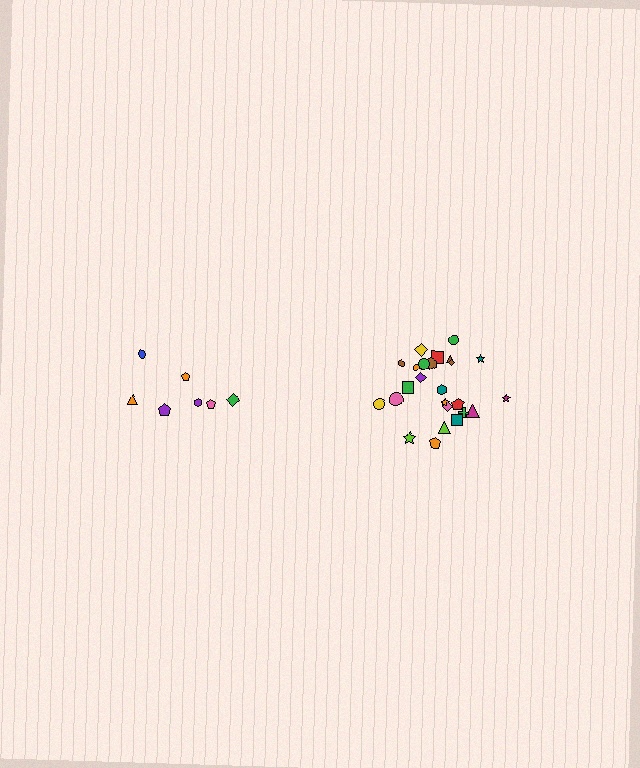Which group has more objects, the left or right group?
The right group.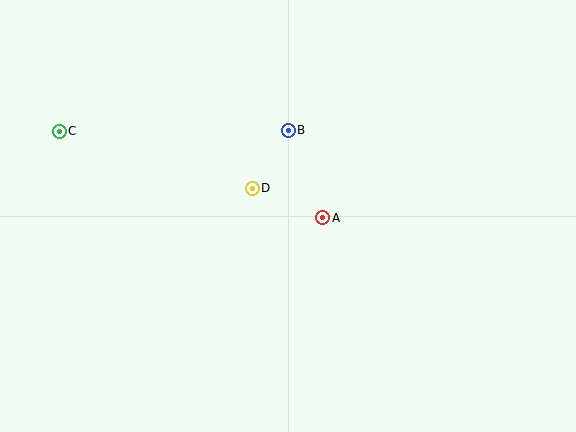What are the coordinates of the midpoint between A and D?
The midpoint between A and D is at (288, 203).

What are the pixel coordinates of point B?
Point B is at (288, 130).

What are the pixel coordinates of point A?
Point A is at (323, 218).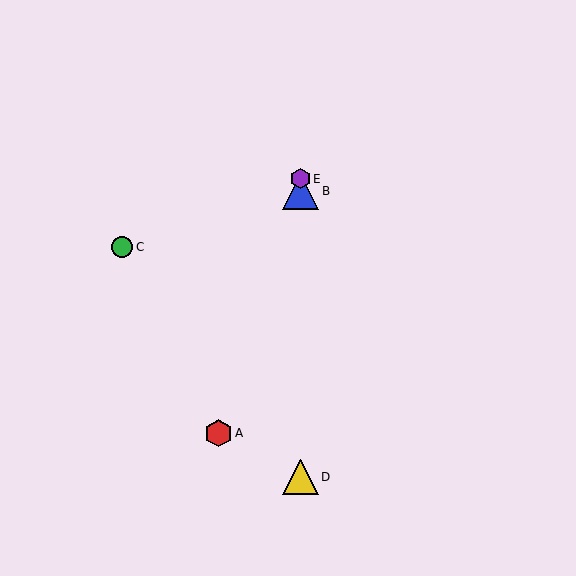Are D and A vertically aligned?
No, D is at x≈300 and A is at x≈219.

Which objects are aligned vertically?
Objects B, D, E are aligned vertically.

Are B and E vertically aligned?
Yes, both are at x≈300.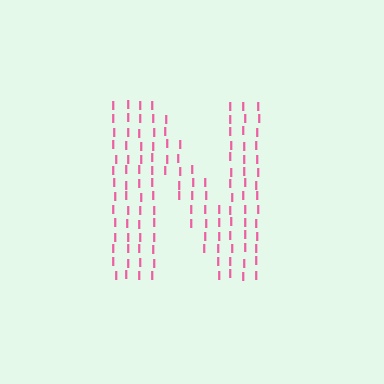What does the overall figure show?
The overall figure shows the letter N.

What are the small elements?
The small elements are letter I's.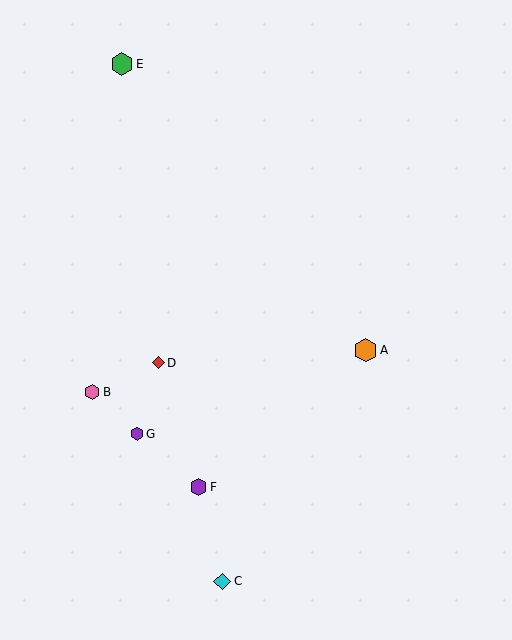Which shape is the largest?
The orange hexagon (labeled A) is the largest.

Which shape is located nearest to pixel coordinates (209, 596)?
The cyan diamond (labeled C) at (222, 581) is nearest to that location.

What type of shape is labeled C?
Shape C is a cyan diamond.